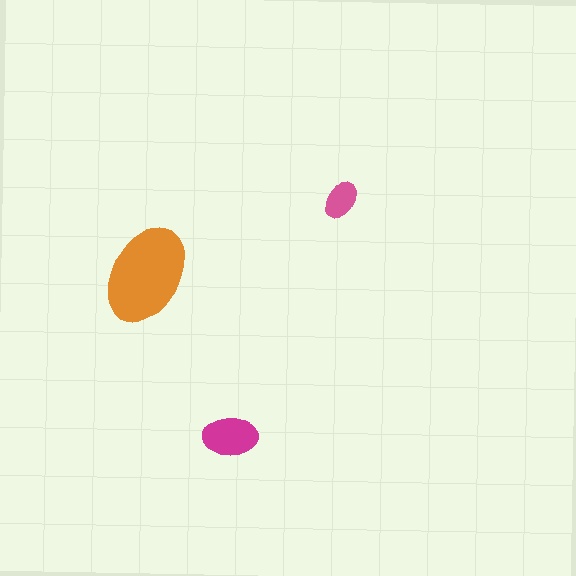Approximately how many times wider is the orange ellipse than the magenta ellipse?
About 2 times wider.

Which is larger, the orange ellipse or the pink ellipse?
The orange one.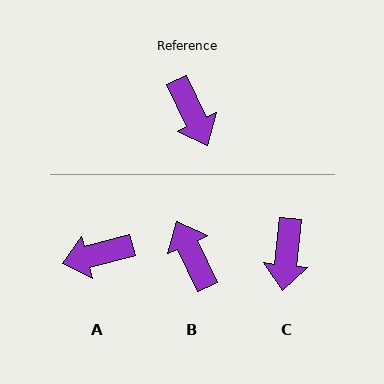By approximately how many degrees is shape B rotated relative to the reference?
Approximately 179 degrees counter-clockwise.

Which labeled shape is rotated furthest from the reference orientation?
B, about 179 degrees away.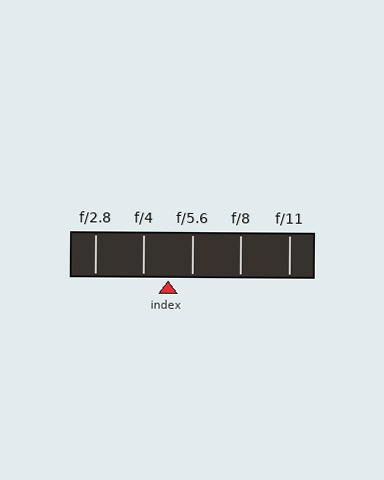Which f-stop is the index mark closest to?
The index mark is closest to f/5.6.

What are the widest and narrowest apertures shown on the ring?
The widest aperture shown is f/2.8 and the narrowest is f/11.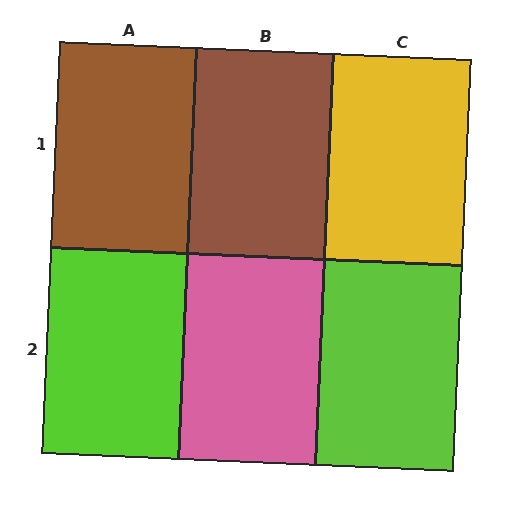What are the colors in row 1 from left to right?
Brown, brown, yellow.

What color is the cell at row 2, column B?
Pink.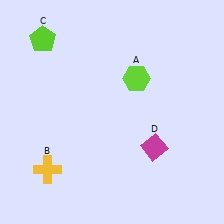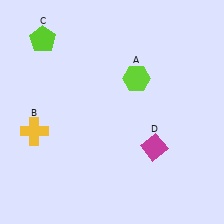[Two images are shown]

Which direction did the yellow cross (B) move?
The yellow cross (B) moved up.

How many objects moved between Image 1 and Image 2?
1 object moved between the two images.